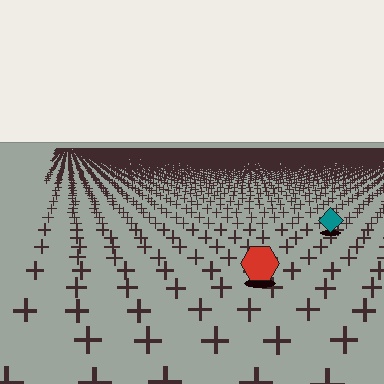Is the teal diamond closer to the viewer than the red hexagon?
No. The red hexagon is closer — you can tell from the texture gradient: the ground texture is coarser near it.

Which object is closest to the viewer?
The red hexagon is closest. The texture marks near it are larger and more spread out.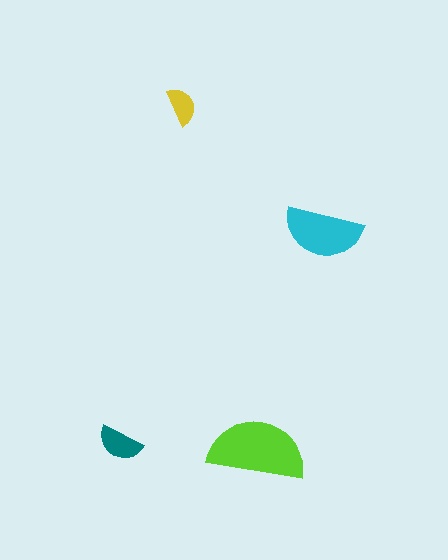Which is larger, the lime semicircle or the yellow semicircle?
The lime one.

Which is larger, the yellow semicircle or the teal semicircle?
The teal one.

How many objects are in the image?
There are 4 objects in the image.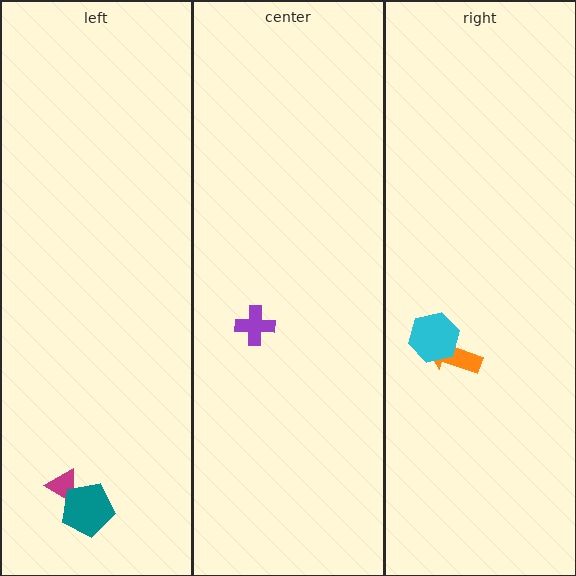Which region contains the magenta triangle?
The left region.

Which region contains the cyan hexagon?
The right region.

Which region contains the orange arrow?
The right region.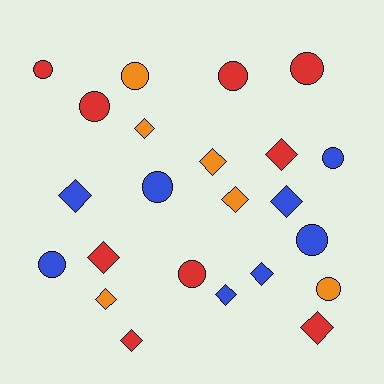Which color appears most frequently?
Red, with 9 objects.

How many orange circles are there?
There are 2 orange circles.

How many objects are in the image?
There are 23 objects.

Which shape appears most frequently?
Diamond, with 12 objects.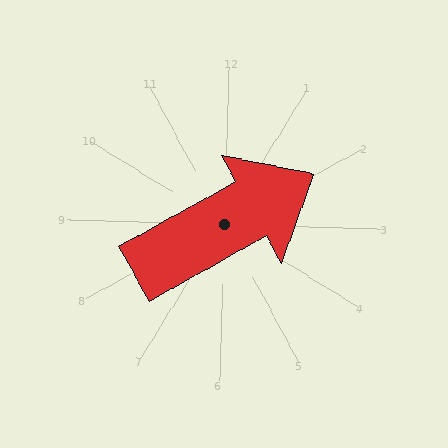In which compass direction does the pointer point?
Northeast.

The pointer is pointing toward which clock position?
Roughly 2 o'clock.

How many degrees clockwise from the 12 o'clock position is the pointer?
Approximately 59 degrees.